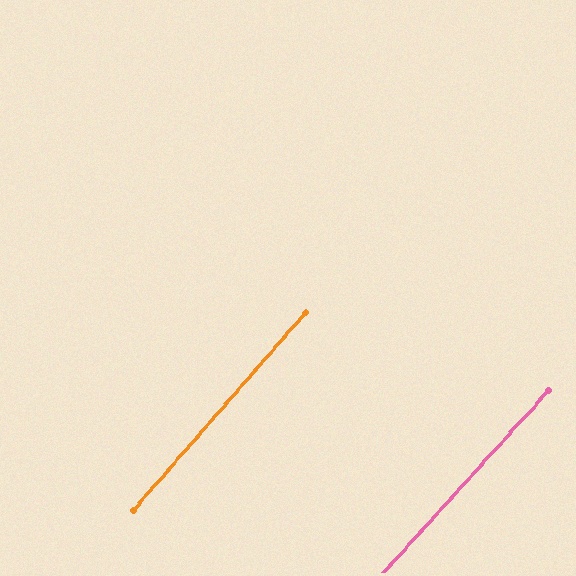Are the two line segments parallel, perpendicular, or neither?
Parallel — their directions differ by only 1.1°.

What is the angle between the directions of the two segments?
Approximately 1 degree.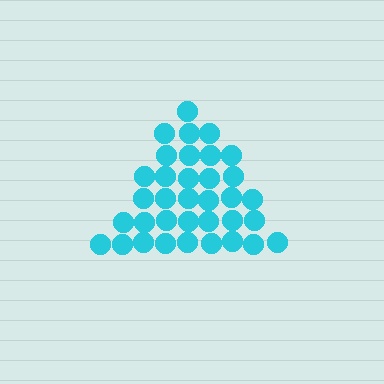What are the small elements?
The small elements are circles.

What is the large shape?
The large shape is a triangle.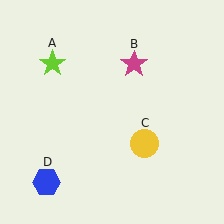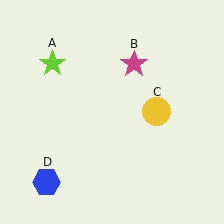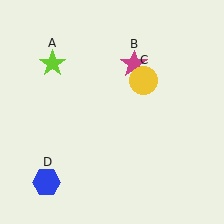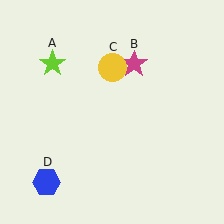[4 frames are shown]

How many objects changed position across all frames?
1 object changed position: yellow circle (object C).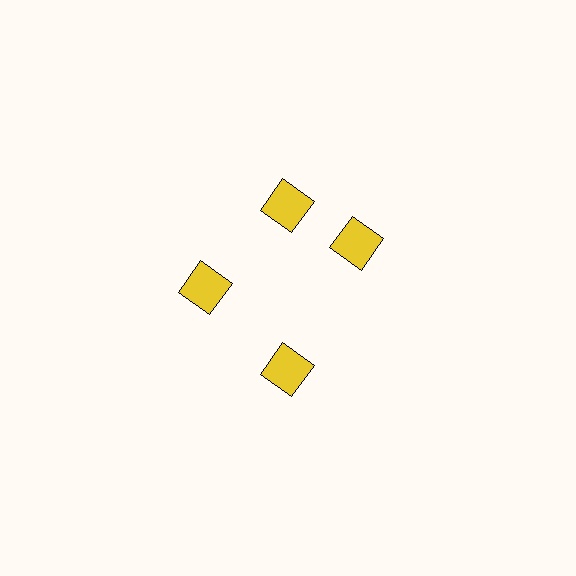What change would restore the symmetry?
The symmetry would be restored by rotating it back into even spacing with its neighbors so that all 4 squares sit at equal angles and equal distance from the center.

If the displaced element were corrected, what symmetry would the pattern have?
It would have 4-fold rotational symmetry — the pattern would map onto itself every 90 degrees.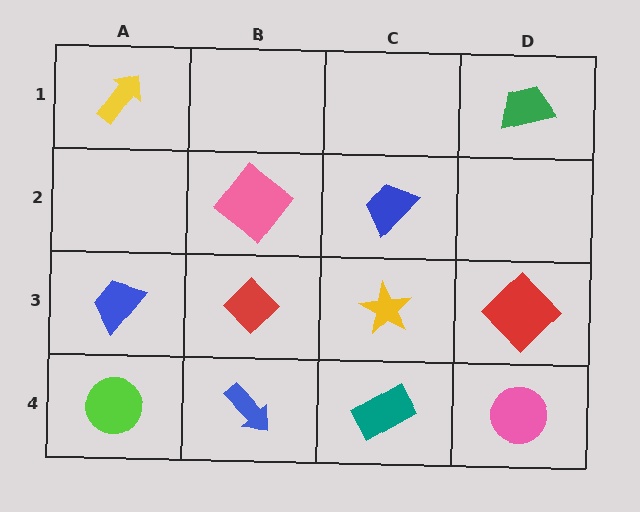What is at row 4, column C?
A teal rectangle.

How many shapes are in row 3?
4 shapes.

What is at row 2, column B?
A pink diamond.